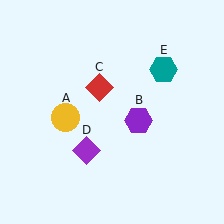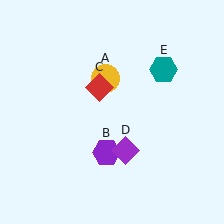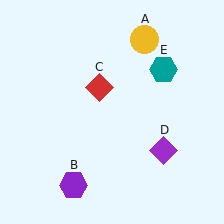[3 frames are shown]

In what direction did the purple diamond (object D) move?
The purple diamond (object D) moved right.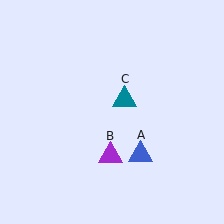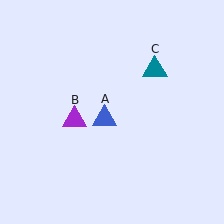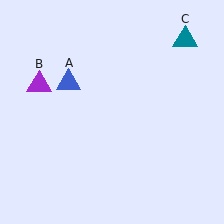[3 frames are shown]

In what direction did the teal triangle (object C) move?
The teal triangle (object C) moved up and to the right.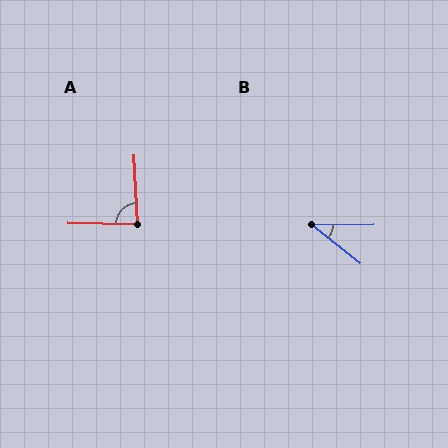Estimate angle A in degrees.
Approximately 86 degrees.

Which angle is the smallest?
B, at approximately 39 degrees.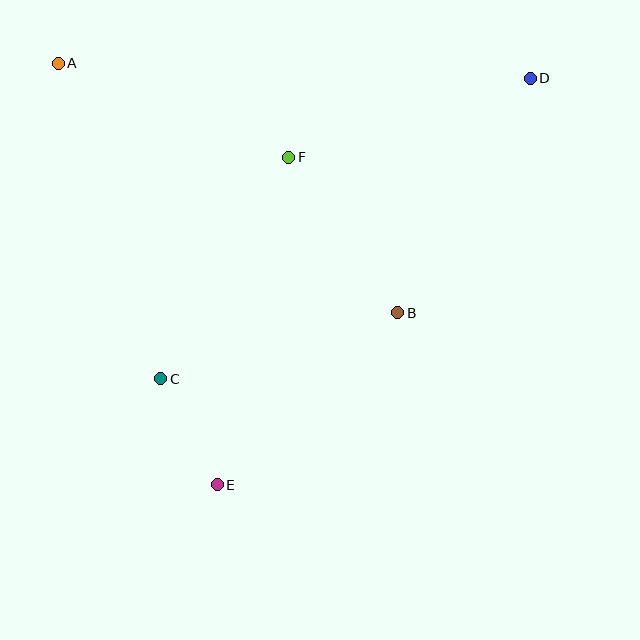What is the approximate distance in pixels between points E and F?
The distance between E and F is approximately 335 pixels.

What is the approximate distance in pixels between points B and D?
The distance between B and D is approximately 269 pixels.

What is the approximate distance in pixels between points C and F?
The distance between C and F is approximately 256 pixels.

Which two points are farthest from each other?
Points D and E are farthest from each other.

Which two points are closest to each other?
Points C and E are closest to each other.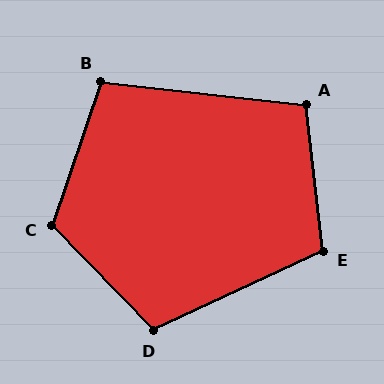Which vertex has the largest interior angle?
C, at approximately 118 degrees.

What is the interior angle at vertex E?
Approximately 109 degrees (obtuse).